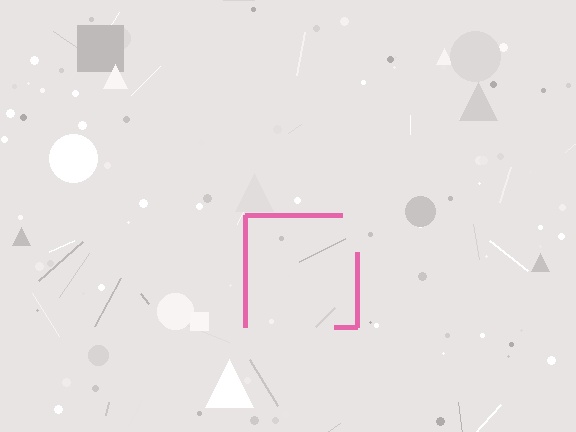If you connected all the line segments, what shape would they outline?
They would outline a square.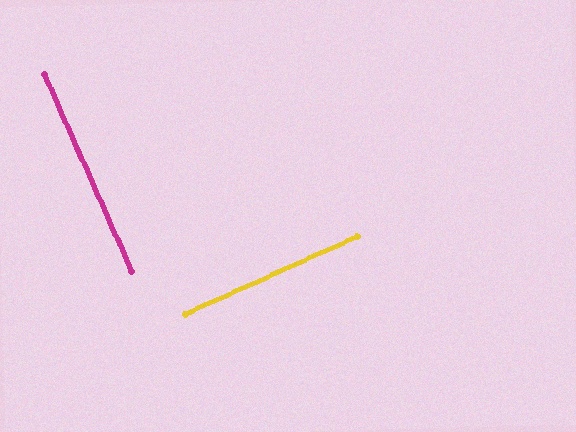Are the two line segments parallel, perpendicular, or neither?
Perpendicular — they meet at approximately 90°.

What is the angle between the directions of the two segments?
Approximately 90 degrees.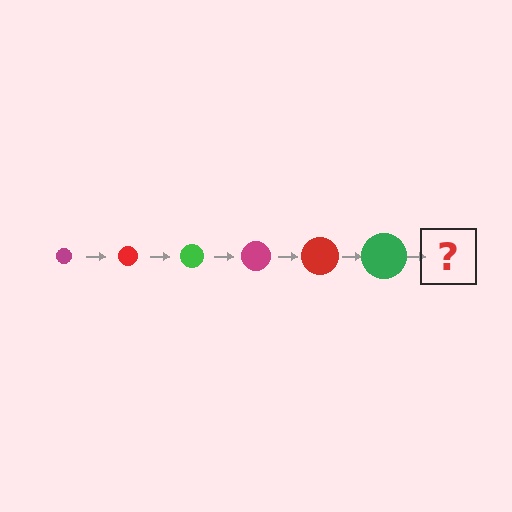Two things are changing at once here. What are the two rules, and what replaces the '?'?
The two rules are that the circle grows larger each step and the color cycles through magenta, red, and green. The '?' should be a magenta circle, larger than the previous one.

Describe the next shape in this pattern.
It should be a magenta circle, larger than the previous one.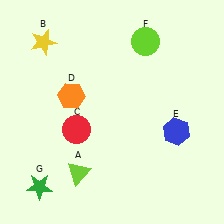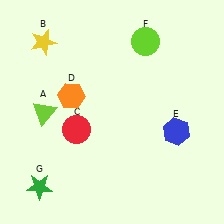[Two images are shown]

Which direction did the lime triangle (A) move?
The lime triangle (A) moved up.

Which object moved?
The lime triangle (A) moved up.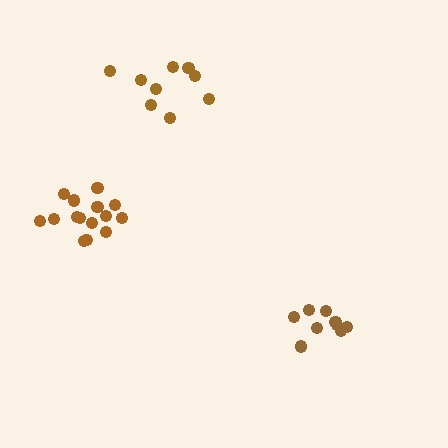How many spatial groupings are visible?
There are 3 spatial groupings.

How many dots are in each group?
Group 1: 9 dots, Group 2: 15 dots, Group 3: 9 dots (33 total).